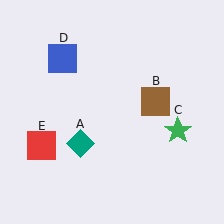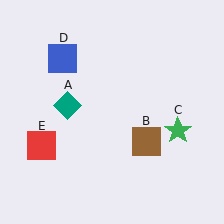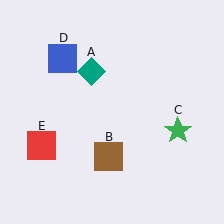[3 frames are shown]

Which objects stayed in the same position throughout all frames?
Green star (object C) and blue square (object D) and red square (object E) remained stationary.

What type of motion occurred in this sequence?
The teal diamond (object A), brown square (object B) rotated clockwise around the center of the scene.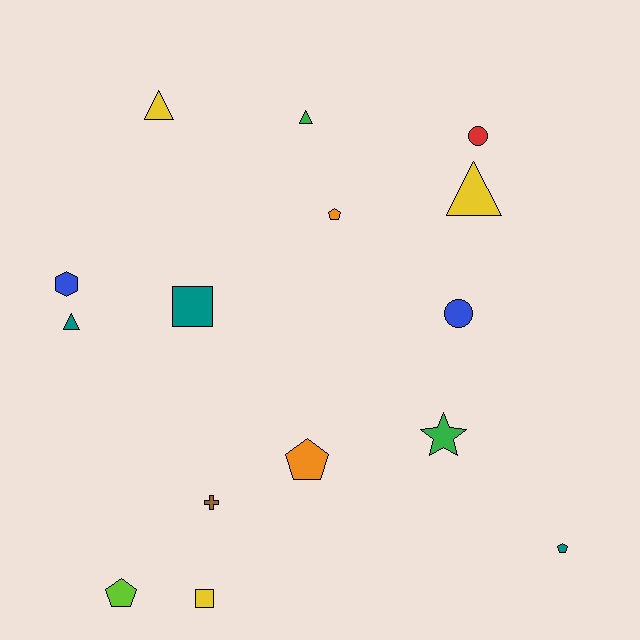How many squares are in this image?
There are 2 squares.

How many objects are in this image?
There are 15 objects.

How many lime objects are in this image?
There is 1 lime object.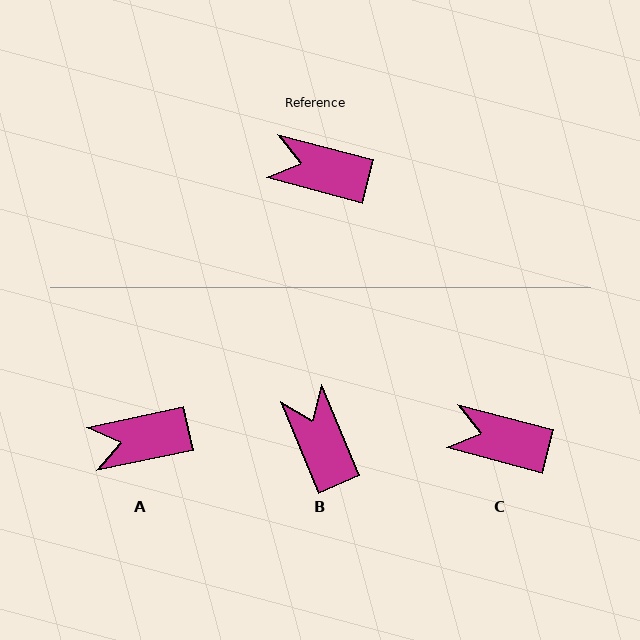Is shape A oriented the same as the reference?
No, it is off by about 27 degrees.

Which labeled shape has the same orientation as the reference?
C.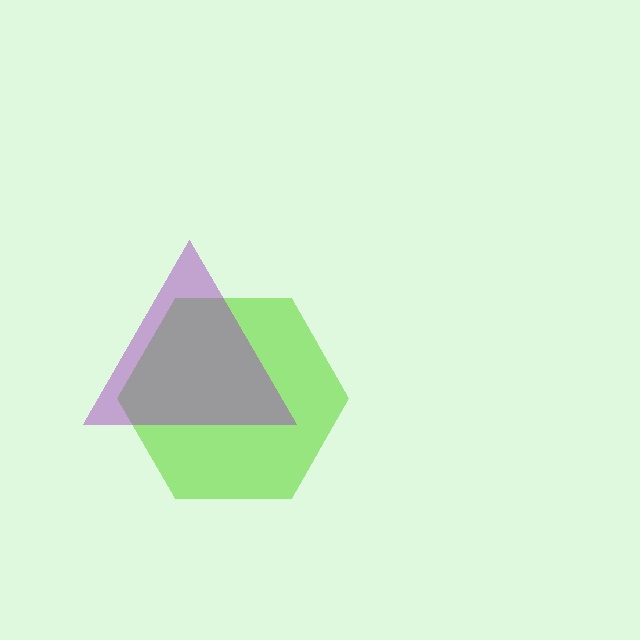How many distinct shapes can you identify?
There are 2 distinct shapes: a lime hexagon, a purple triangle.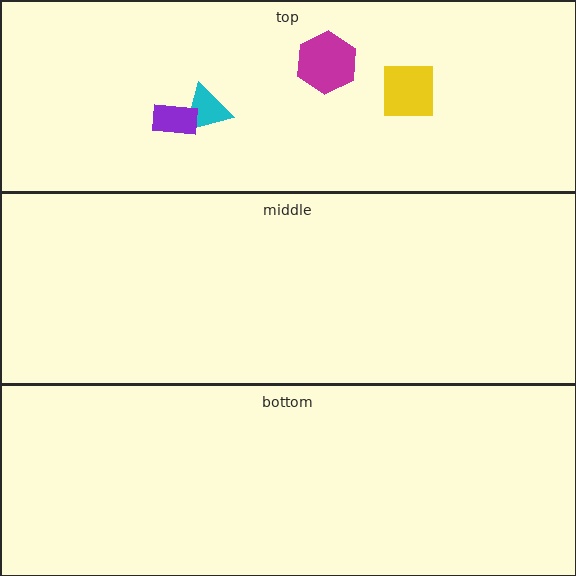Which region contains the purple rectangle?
The top region.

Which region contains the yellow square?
The top region.